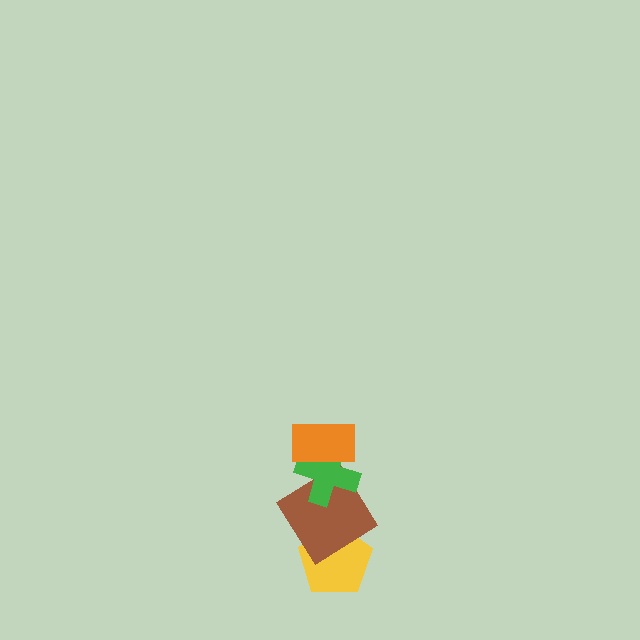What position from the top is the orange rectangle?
The orange rectangle is 1st from the top.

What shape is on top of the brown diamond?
The green cross is on top of the brown diamond.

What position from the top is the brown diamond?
The brown diamond is 3rd from the top.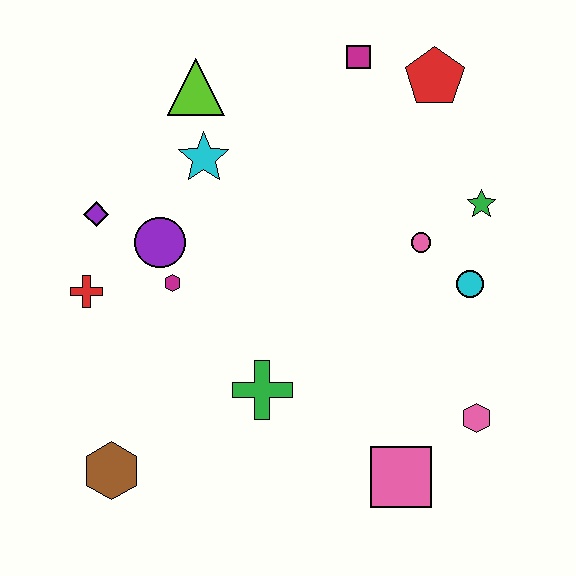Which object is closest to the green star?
The pink circle is closest to the green star.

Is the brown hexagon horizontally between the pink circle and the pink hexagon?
No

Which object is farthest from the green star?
The brown hexagon is farthest from the green star.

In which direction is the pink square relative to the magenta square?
The pink square is below the magenta square.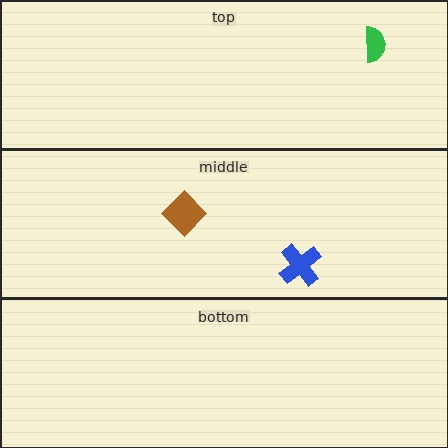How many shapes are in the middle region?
2.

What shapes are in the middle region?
The blue cross, the brown diamond.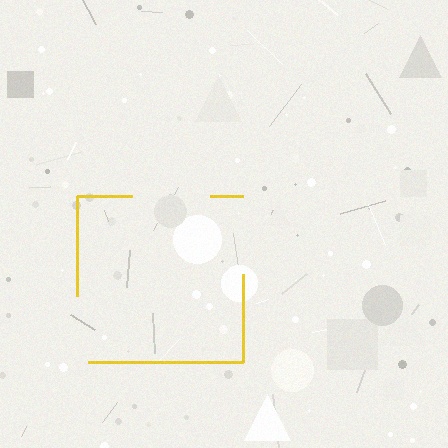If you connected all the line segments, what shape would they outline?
They would outline a square.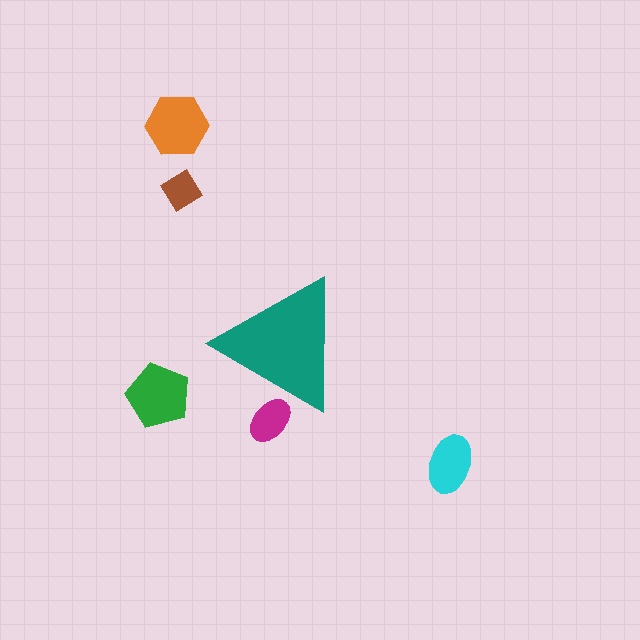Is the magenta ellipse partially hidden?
Yes, the magenta ellipse is partially hidden behind the teal triangle.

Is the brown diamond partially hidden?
No, the brown diamond is fully visible.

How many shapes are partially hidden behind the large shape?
1 shape is partially hidden.